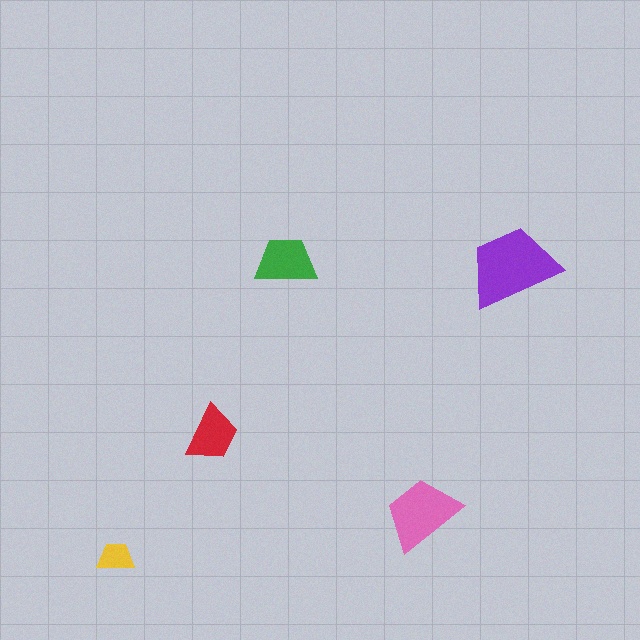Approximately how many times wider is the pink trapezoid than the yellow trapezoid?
About 2 times wider.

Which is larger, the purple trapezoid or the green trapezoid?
The purple one.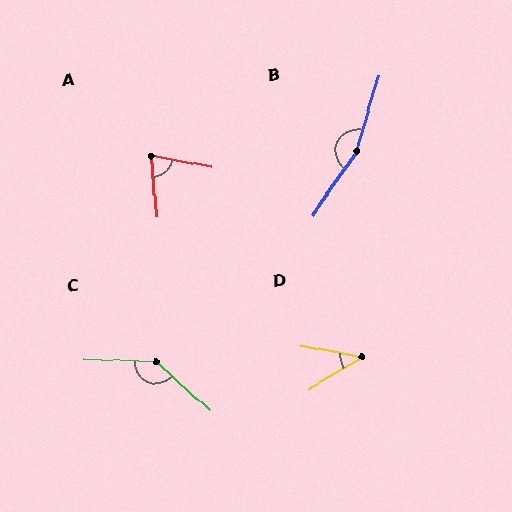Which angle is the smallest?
D, at approximately 42 degrees.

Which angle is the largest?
B, at approximately 162 degrees.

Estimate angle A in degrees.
Approximately 74 degrees.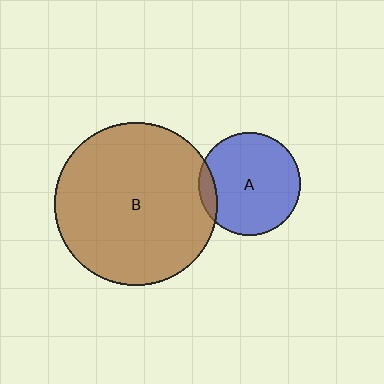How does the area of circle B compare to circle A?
Approximately 2.5 times.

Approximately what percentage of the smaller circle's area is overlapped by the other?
Approximately 10%.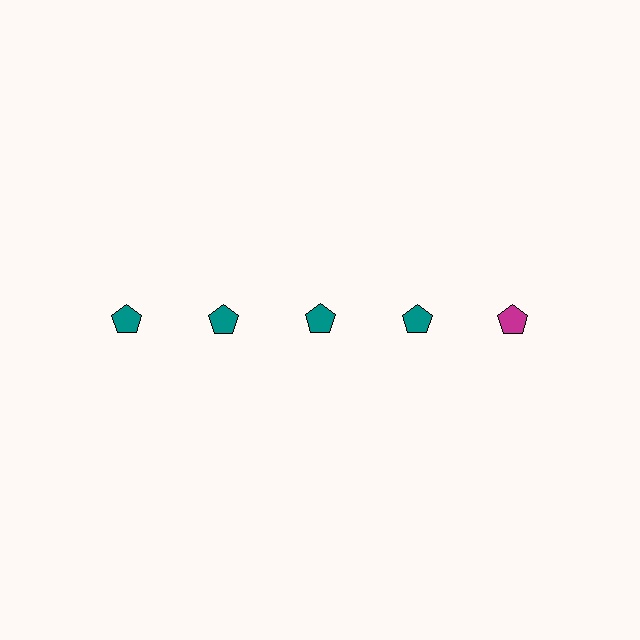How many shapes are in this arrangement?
There are 5 shapes arranged in a grid pattern.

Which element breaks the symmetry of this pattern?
The magenta pentagon in the top row, rightmost column breaks the symmetry. All other shapes are teal pentagons.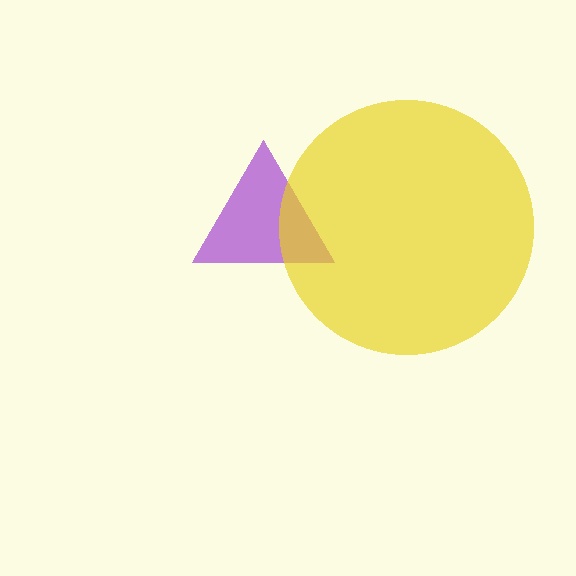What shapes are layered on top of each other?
The layered shapes are: a purple triangle, a yellow circle.